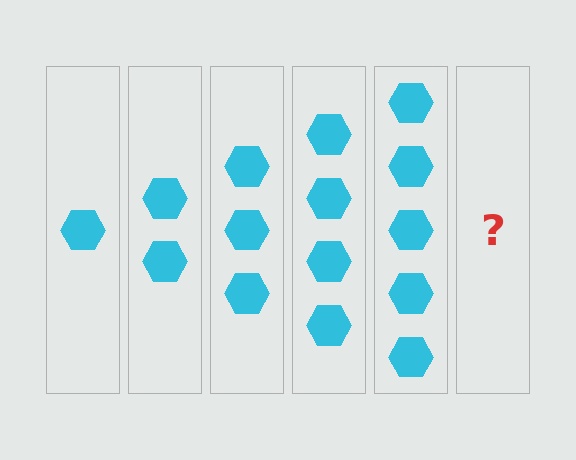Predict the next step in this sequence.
The next step is 6 hexagons.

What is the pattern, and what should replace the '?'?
The pattern is that each step adds one more hexagon. The '?' should be 6 hexagons.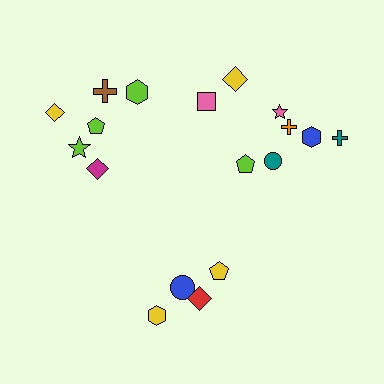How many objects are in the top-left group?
There are 6 objects.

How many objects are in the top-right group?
There are 8 objects.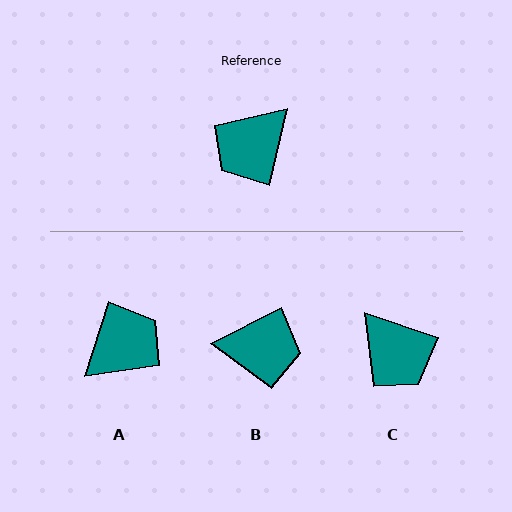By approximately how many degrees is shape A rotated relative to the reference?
Approximately 175 degrees counter-clockwise.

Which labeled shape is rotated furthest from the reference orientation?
A, about 175 degrees away.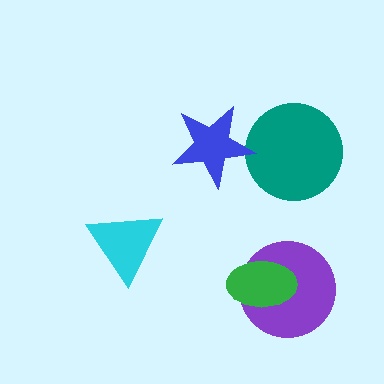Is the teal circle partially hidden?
Yes, it is partially covered by another shape.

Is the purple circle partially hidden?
Yes, it is partially covered by another shape.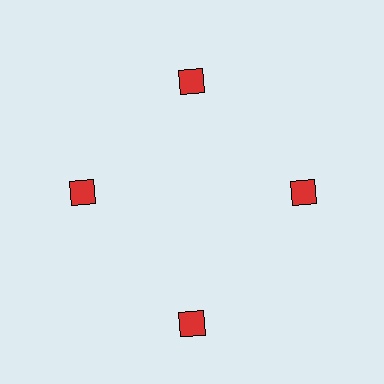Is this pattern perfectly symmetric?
No. The 4 red squares are arranged in a ring, but one element near the 6 o'clock position is pushed outward from the center, breaking the 4-fold rotational symmetry.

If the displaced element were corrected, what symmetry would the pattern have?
It would have 4-fold rotational symmetry — the pattern would map onto itself every 90 degrees.